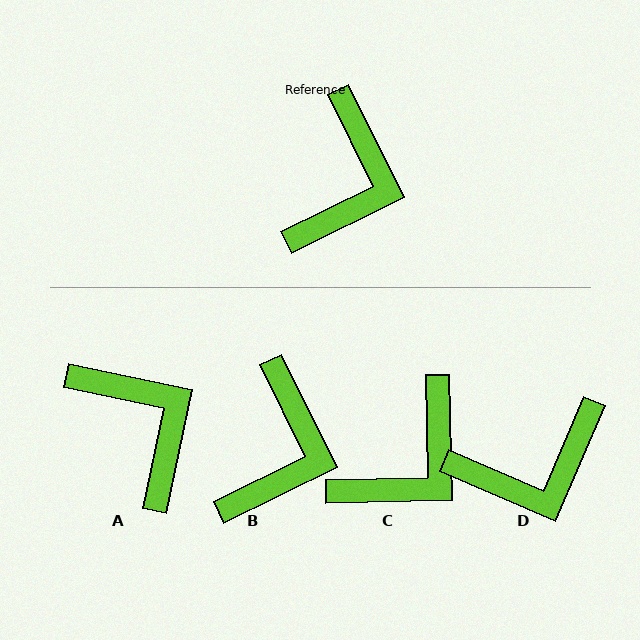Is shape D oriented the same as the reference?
No, it is off by about 49 degrees.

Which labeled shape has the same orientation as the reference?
B.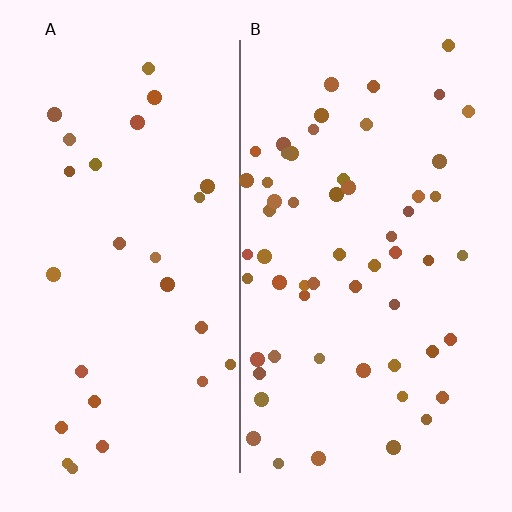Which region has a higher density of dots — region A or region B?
B (the right).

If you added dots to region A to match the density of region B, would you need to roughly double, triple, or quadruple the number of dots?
Approximately double.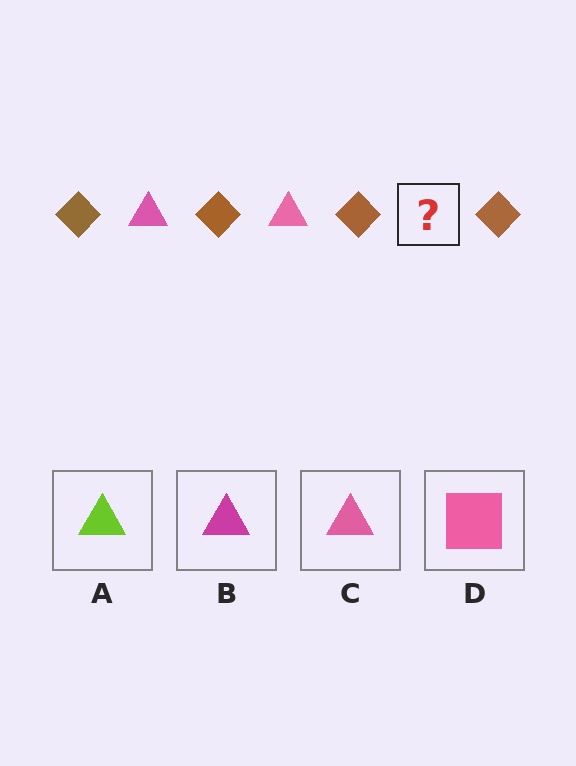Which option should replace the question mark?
Option C.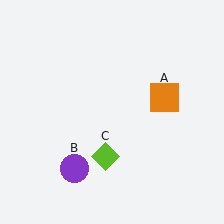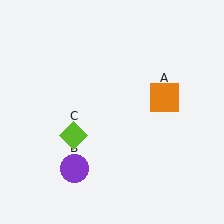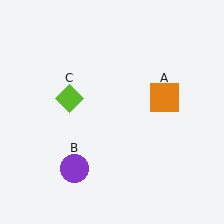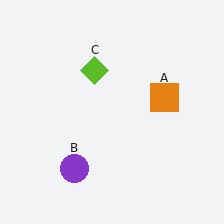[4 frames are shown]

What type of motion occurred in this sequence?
The lime diamond (object C) rotated clockwise around the center of the scene.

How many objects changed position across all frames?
1 object changed position: lime diamond (object C).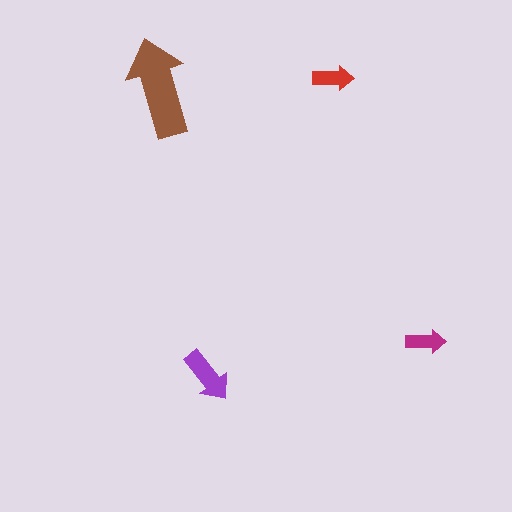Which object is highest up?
The red arrow is topmost.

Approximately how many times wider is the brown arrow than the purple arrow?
About 2 times wider.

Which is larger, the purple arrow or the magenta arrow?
The purple one.